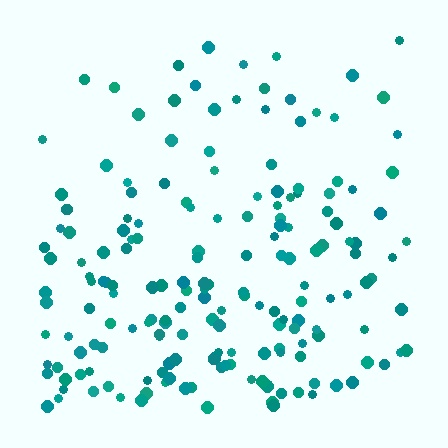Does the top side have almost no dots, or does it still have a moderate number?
Still a moderate number, just noticeably fewer than the bottom.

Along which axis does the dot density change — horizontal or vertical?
Vertical.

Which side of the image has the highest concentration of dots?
The bottom.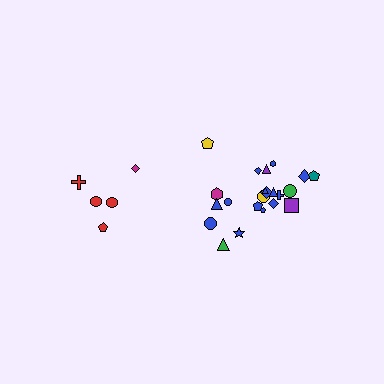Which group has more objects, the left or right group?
The right group.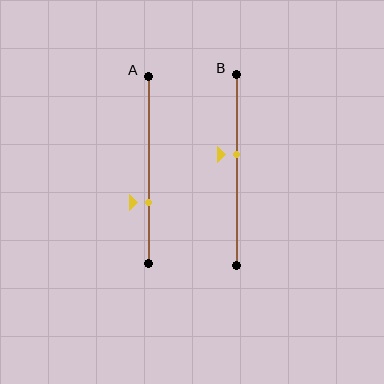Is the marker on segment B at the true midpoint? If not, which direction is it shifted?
No, the marker on segment B is shifted upward by about 8% of the segment length.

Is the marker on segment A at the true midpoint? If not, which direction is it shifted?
No, the marker on segment A is shifted downward by about 17% of the segment length.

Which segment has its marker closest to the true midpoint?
Segment B has its marker closest to the true midpoint.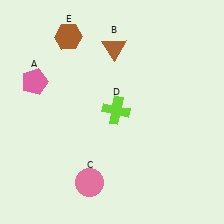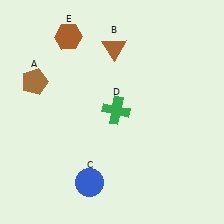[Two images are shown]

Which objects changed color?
A changed from pink to brown. C changed from pink to blue. D changed from lime to green.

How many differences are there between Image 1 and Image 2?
There are 3 differences between the two images.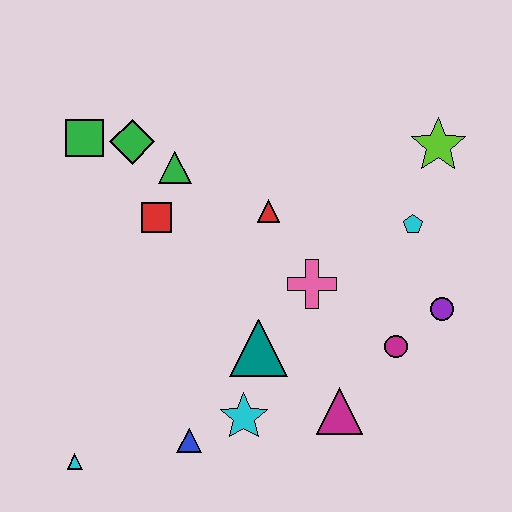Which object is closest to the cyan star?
The blue triangle is closest to the cyan star.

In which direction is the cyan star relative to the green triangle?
The cyan star is below the green triangle.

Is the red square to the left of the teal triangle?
Yes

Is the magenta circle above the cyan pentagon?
No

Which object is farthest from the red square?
The purple circle is farthest from the red square.